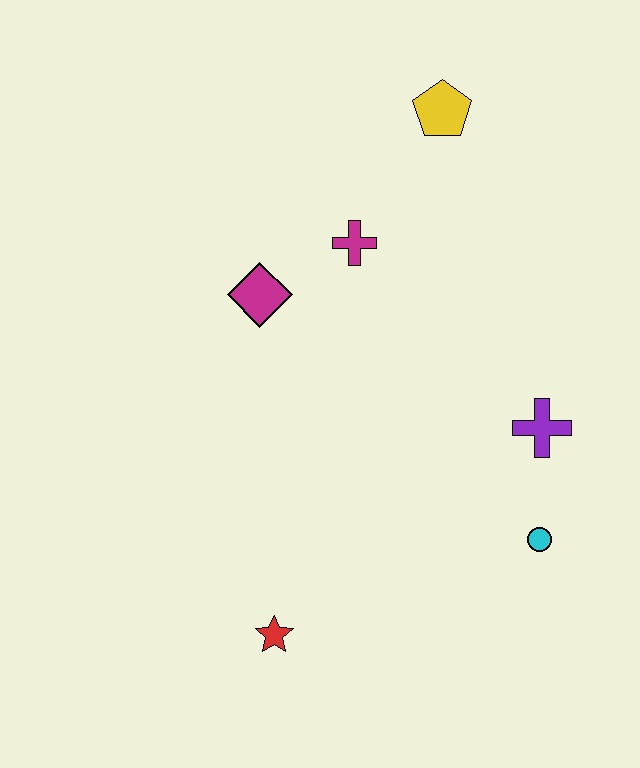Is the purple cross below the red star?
No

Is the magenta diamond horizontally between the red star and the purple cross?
No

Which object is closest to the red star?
The cyan circle is closest to the red star.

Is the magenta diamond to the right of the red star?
No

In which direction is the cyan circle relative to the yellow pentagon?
The cyan circle is below the yellow pentagon.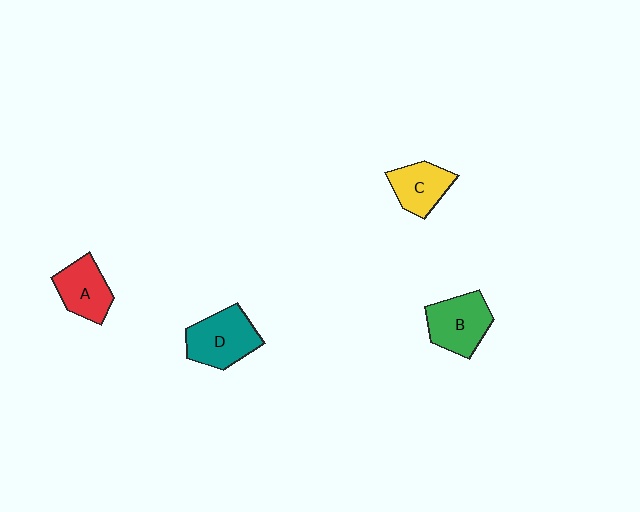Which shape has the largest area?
Shape D (teal).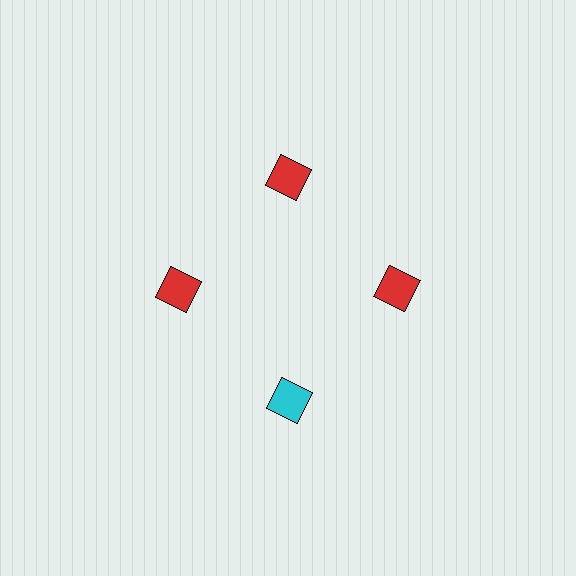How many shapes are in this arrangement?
There are 4 shapes arranged in a ring pattern.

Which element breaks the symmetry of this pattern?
The cyan diamond at roughly the 6 o'clock position breaks the symmetry. All other shapes are red diamonds.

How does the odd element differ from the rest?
It has a different color: cyan instead of red.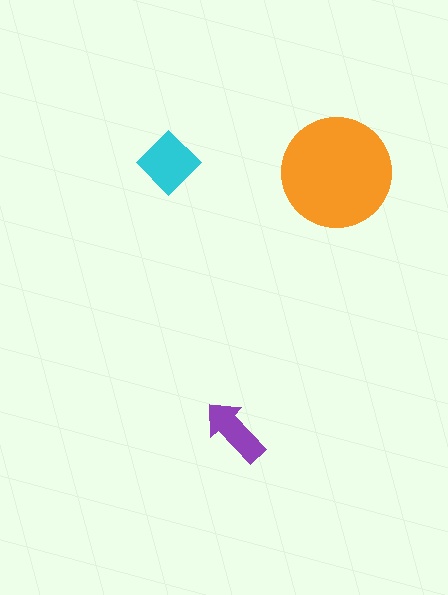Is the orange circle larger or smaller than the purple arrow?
Larger.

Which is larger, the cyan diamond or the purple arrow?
The cyan diamond.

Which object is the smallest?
The purple arrow.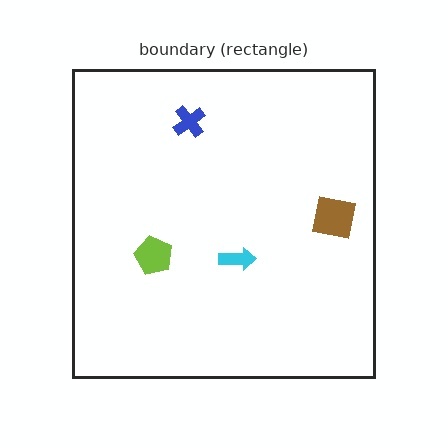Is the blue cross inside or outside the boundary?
Inside.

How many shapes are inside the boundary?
4 inside, 0 outside.